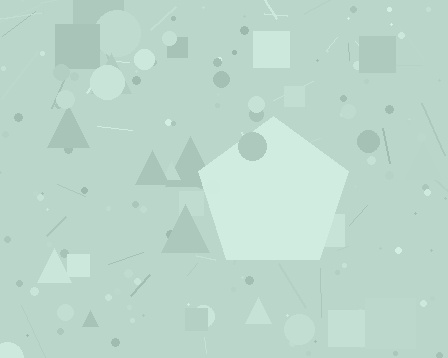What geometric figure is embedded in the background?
A pentagon is embedded in the background.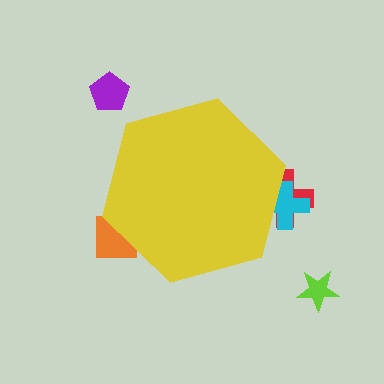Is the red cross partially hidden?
Yes, the red cross is partially hidden behind the yellow hexagon.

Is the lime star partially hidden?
No, the lime star is fully visible.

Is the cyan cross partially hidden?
Yes, the cyan cross is partially hidden behind the yellow hexagon.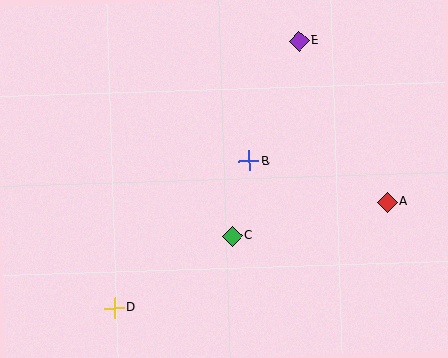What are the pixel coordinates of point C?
Point C is at (232, 236).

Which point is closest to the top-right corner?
Point E is closest to the top-right corner.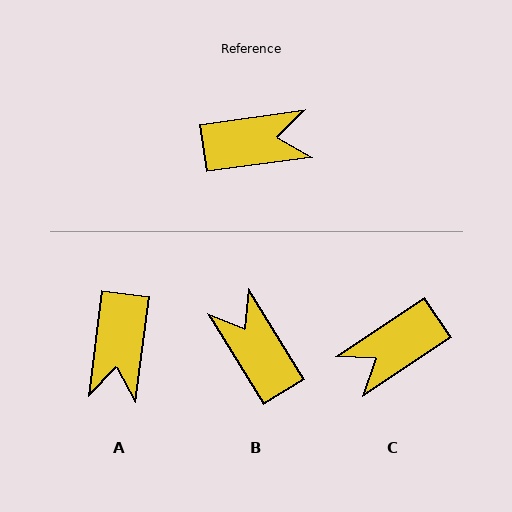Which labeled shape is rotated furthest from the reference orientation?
C, about 154 degrees away.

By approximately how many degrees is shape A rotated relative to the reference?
Approximately 105 degrees clockwise.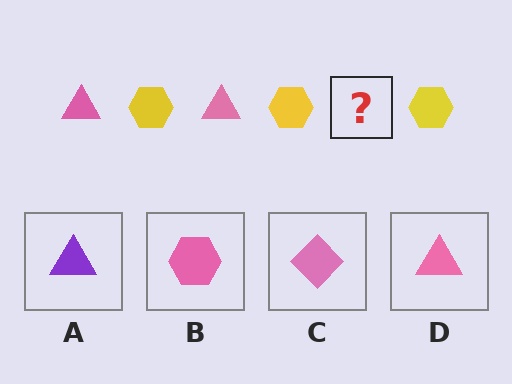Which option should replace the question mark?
Option D.